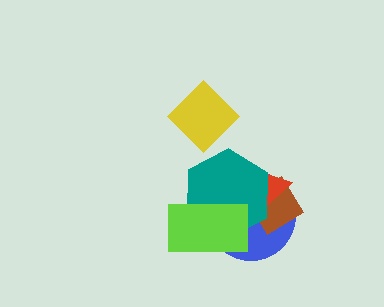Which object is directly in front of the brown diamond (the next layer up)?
The red triangle is directly in front of the brown diamond.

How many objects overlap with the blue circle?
4 objects overlap with the blue circle.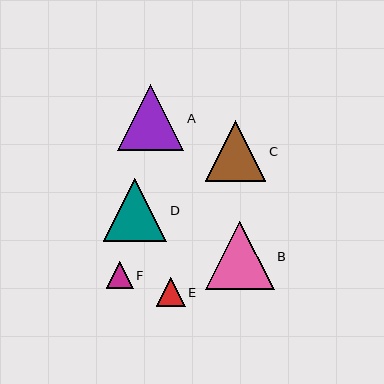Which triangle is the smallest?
Triangle F is the smallest with a size of approximately 27 pixels.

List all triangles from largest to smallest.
From largest to smallest: B, A, D, C, E, F.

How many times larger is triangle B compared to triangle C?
Triangle B is approximately 1.1 times the size of triangle C.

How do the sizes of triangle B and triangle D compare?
Triangle B and triangle D are approximately the same size.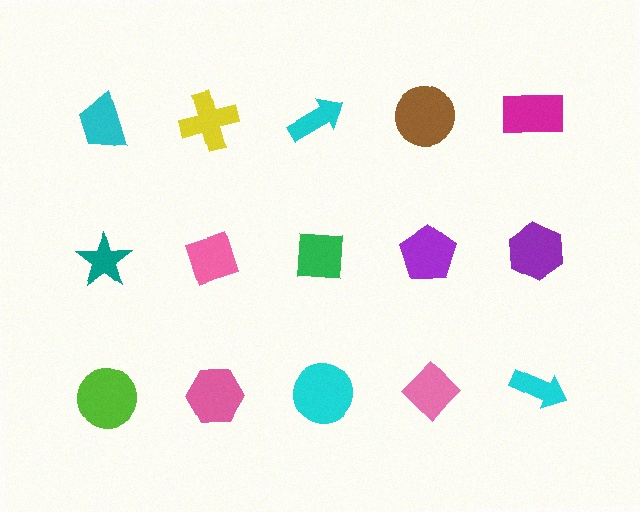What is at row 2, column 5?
A purple hexagon.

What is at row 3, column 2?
A pink hexagon.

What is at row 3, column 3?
A cyan circle.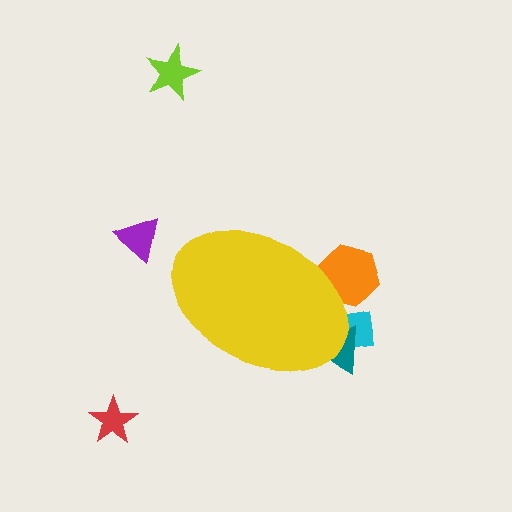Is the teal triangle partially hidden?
Yes, the teal triangle is partially hidden behind the yellow ellipse.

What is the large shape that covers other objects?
A yellow ellipse.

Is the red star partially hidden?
No, the red star is fully visible.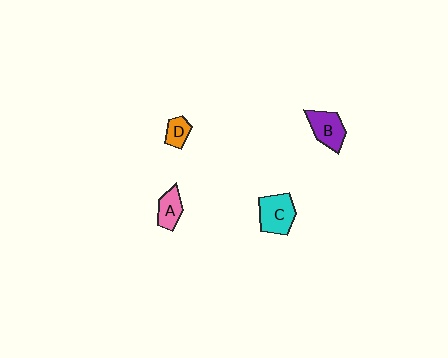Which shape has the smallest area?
Shape D (orange).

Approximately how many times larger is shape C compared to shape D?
Approximately 2.1 times.